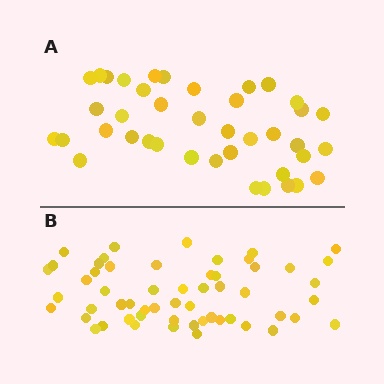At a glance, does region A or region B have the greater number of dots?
Region B (the bottom region) has more dots.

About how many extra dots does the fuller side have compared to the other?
Region B has approximately 15 more dots than region A.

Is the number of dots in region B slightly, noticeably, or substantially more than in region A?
Region B has noticeably more, but not dramatically so. The ratio is roughly 1.4 to 1.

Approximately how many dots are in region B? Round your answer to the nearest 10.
About 60 dots. (The exact count is 56, which rounds to 60.)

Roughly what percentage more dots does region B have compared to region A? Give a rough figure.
About 40% more.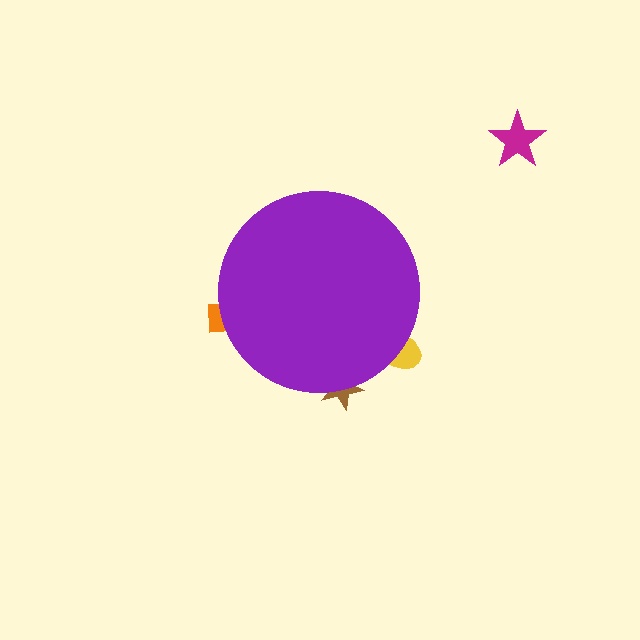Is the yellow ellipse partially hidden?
Yes, the yellow ellipse is partially hidden behind the purple circle.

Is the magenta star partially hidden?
No, the magenta star is fully visible.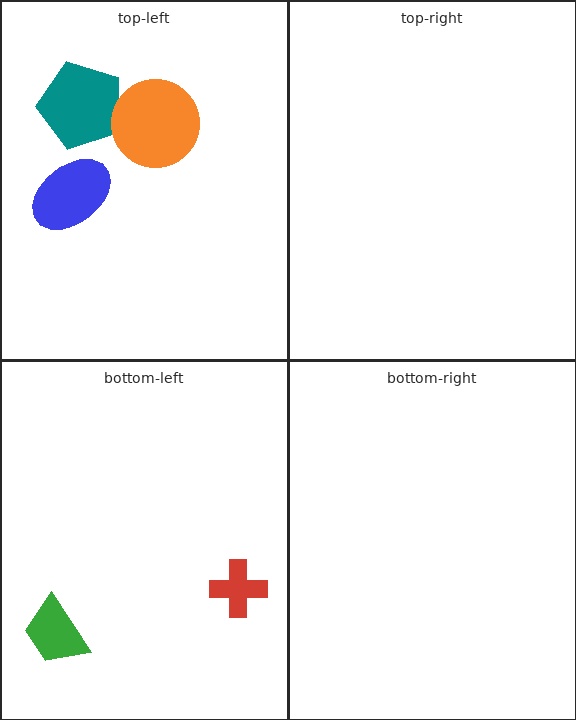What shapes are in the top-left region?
The teal pentagon, the orange circle, the blue ellipse.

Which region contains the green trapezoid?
The bottom-left region.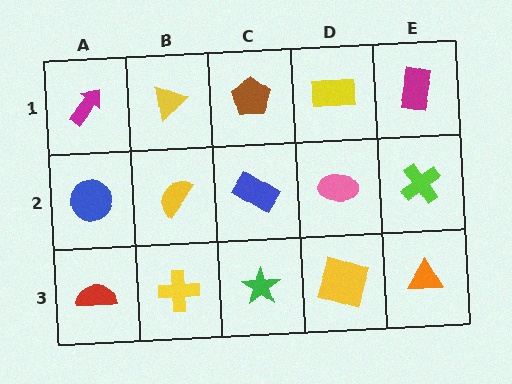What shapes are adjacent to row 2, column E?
A magenta rectangle (row 1, column E), an orange triangle (row 3, column E), a pink ellipse (row 2, column D).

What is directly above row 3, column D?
A pink ellipse.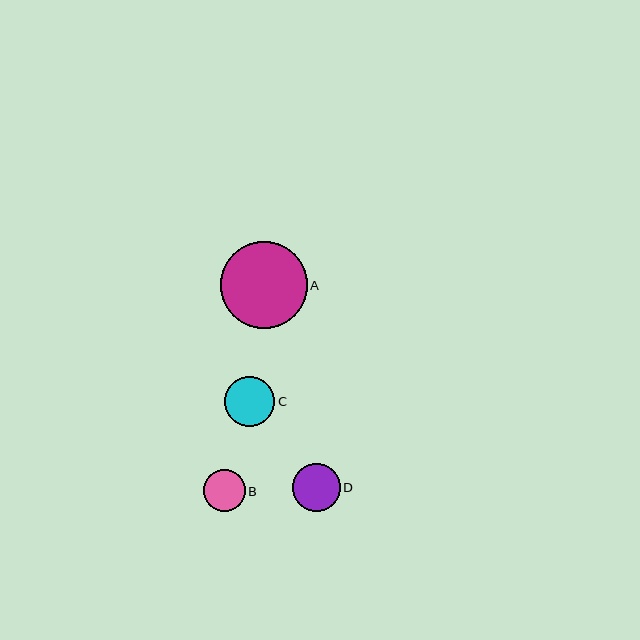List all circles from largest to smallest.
From largest to smallest: A, C, D, B.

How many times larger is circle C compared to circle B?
Circle C is approximately 1.2 times the size of circle B.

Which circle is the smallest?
Circle B is the smallest with a size of approximately 41 pixels.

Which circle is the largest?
Circle A is the largest with a size of approximately 87 pixels.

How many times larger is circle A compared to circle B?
Circle A is approximately 2.1 times the size of circle B.